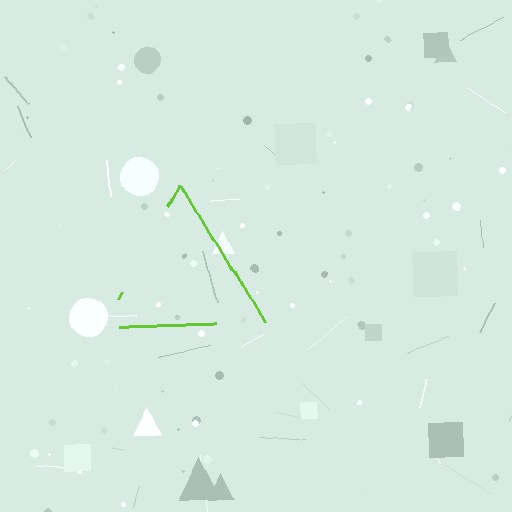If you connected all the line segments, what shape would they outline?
They would outline a triangle.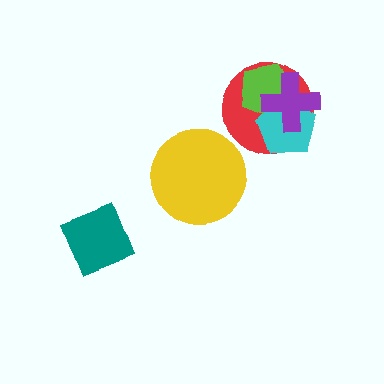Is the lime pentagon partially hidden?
Yes, it is partially covered by another shape.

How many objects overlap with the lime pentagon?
3 objects overlap with the lime pentagon.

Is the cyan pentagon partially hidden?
Yes, it is partially covered by another shape.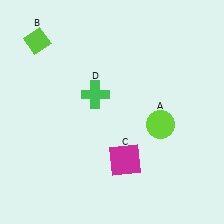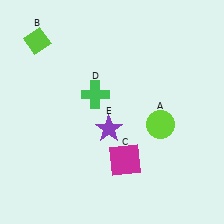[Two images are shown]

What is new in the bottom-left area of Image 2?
A purple star (E) was added in the bottom-left area of Image 2.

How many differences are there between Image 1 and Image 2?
There is 1 difference between the two images.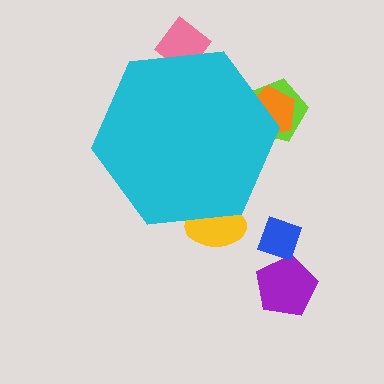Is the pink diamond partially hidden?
Yes, the pink diamond is partially hidden behind the cyan hexagon.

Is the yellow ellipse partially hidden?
Yes, the yellow ellipse is partially hidden behind the cyan hexagon.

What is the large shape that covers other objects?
A cyan hexagon.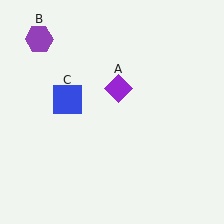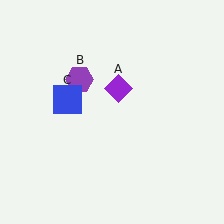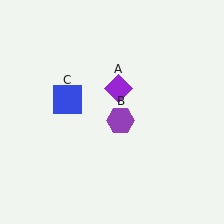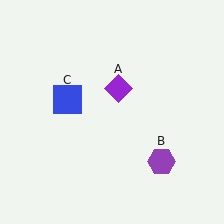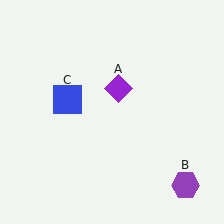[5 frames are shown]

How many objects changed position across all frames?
1 object changed position: purple hexagon (object B).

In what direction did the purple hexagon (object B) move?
The purple hexagon (object B) moved down and to the right.